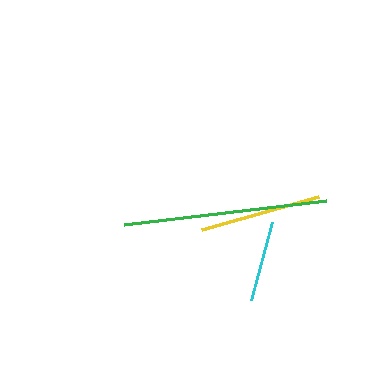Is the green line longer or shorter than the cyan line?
The green line is longer than the cyan line.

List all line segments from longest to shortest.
From longest to shortest: green, yellow, cyan.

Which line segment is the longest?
The green line is the longest at approximately 204 pixels.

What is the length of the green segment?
The green segment is approximately 204 pixels long.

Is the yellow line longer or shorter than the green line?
The green line is longer than the yellow line.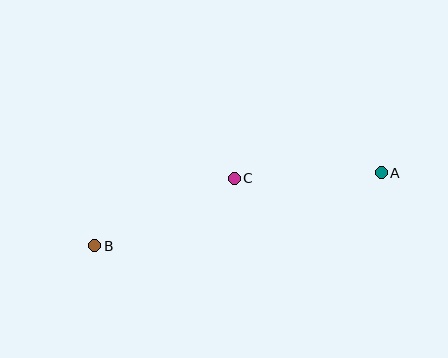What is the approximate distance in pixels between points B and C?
The distance between B and C is approximately 155 pixels.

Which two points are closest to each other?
Points A and C are closest to each other.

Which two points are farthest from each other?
Points A and B are farthest from each other.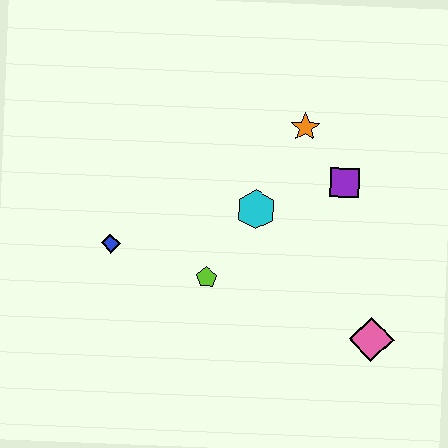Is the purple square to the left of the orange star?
No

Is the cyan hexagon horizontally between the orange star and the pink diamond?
No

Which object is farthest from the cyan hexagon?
The pink diamond is farthest from the cyan hexagon.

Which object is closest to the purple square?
The orange star is closest to the purple square.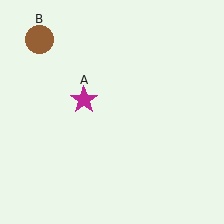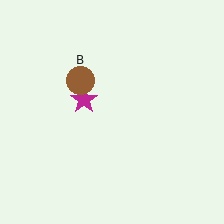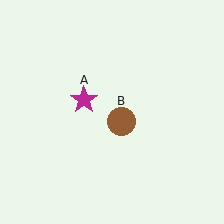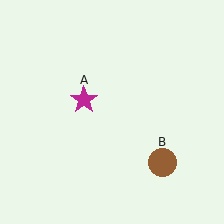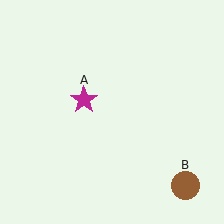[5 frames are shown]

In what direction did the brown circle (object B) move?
The brown circle (object B) moved down and to the right.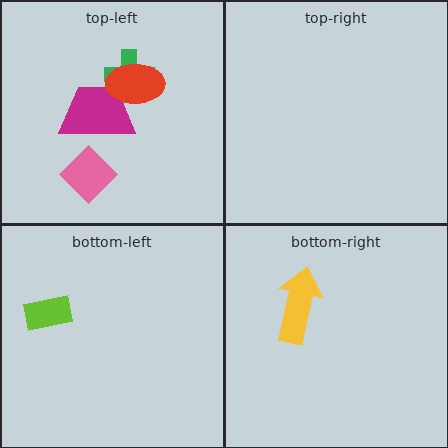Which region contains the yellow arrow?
The bottom-right region.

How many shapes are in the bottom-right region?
1.